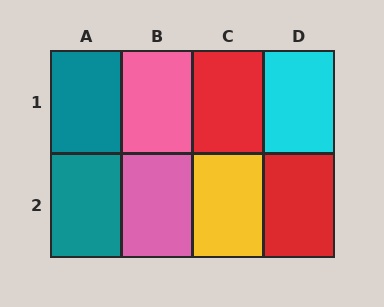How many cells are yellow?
1 cell is yellow.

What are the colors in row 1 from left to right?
Teal, pink, red, cyan.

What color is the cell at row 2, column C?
Yellow.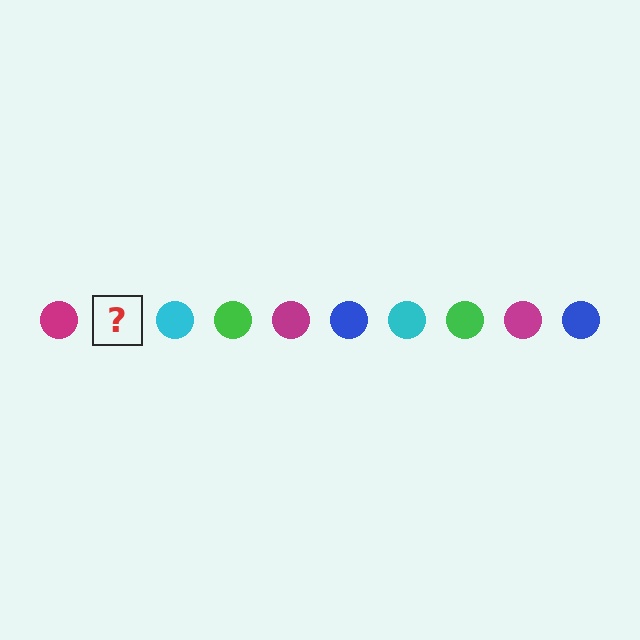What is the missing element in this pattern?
The missing element is a blue circle.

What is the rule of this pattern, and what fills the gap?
The rule is that the pattern cycles through magenta, blue, cyan, green circles. The gap should be filled with a blue circle.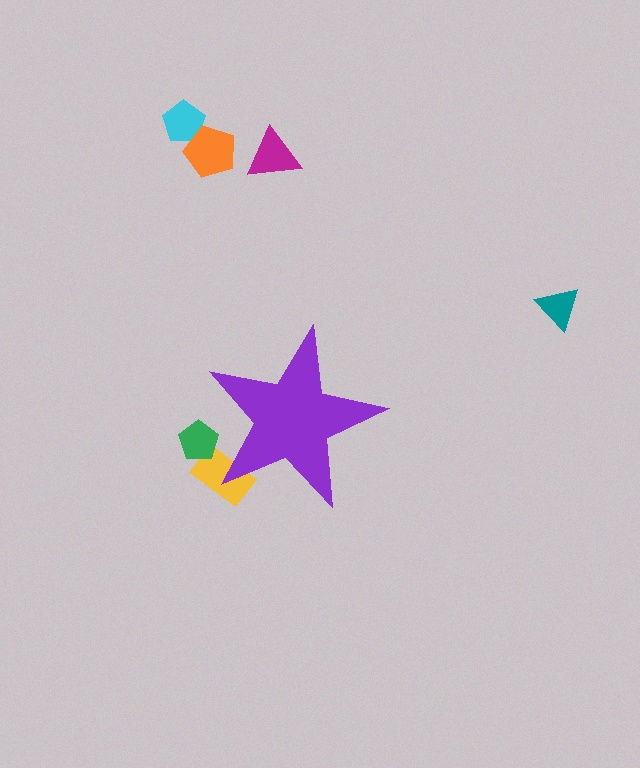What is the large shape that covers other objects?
A purple star.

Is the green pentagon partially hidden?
Yes, the green pentagon is partially hidden behind the purple star.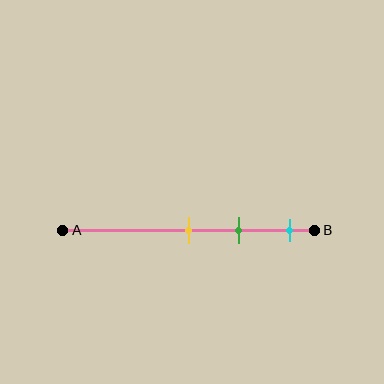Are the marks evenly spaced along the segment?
Yes, the marks are approximately evenly spaced.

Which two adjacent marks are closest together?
The yellow and green marks are the closest adjacent pair.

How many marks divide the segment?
There are 3 marks dividing the segment.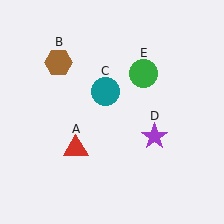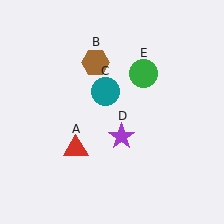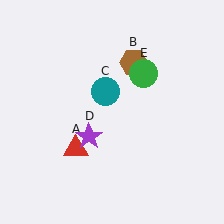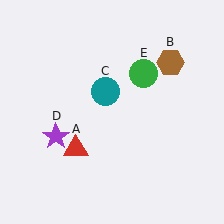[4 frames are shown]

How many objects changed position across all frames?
2 objects changed position: brown hexagon (object B), purple star (object D).